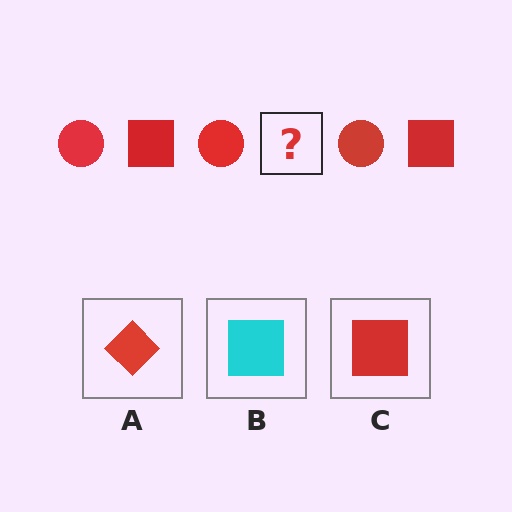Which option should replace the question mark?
Option C.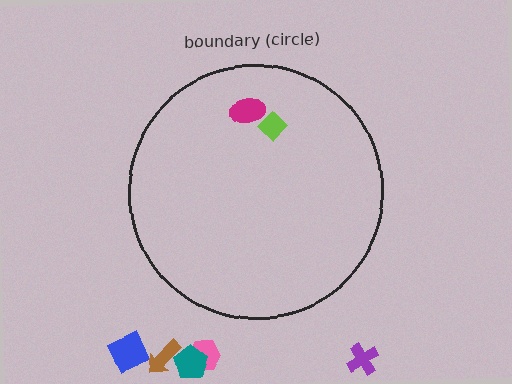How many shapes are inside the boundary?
2 inside, 5 outside.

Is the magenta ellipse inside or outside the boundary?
Inside.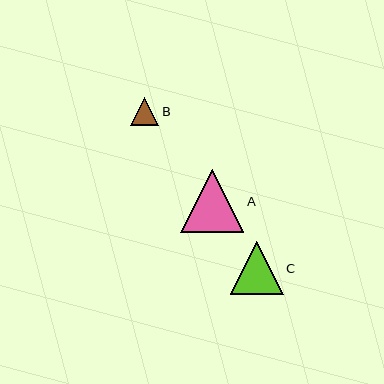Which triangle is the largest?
Triangle A is the largest with a size of approximately 63 pixels.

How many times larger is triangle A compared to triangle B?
Triangle A is approximately 2.3 times the size of triangle B.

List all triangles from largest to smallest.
From largest to smallest: A, C, B.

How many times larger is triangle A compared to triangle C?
Triangle A is approximately 1.2 times the size of triangle C.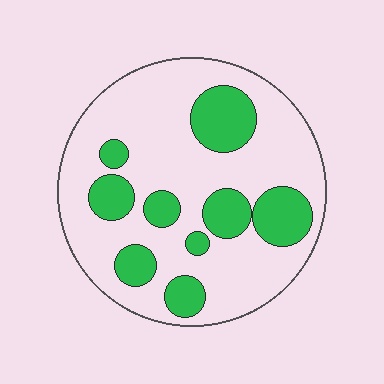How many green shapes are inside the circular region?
9.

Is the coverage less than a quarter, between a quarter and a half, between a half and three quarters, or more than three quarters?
Between a quarter and a half.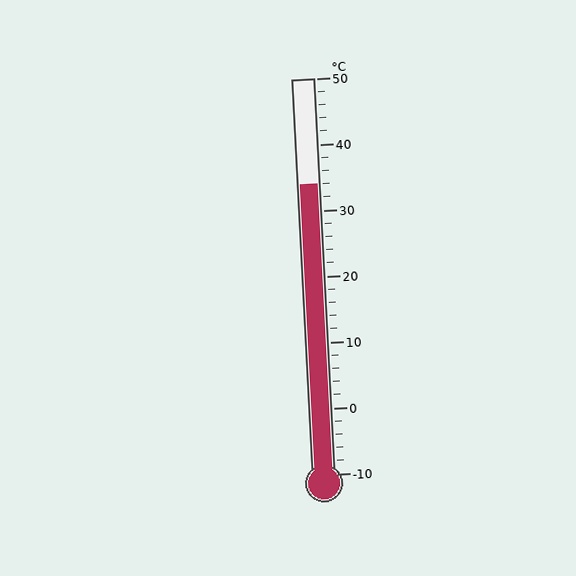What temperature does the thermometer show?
The thermometer shows approximately 34°C.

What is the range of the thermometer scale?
The thermometer scale ranges from -10°C to 50°C.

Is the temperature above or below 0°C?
The temperature is above 0°C.